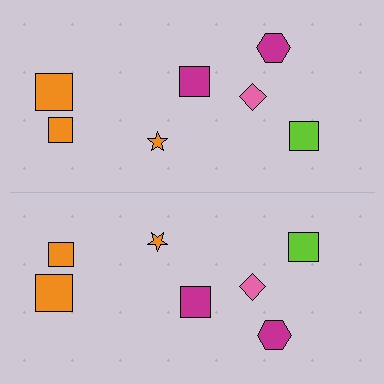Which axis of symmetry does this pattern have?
The pattern has a horizontal axis of symmetry running through the center of the image.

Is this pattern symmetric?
Yes, this pattern has bilateral (reflection) symmetry.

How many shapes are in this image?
There are 14 shapes in this image.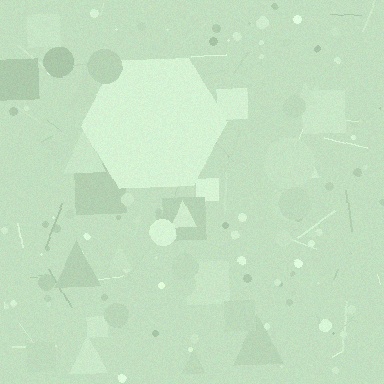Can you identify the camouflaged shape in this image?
The camouflaged shape is a hexagon.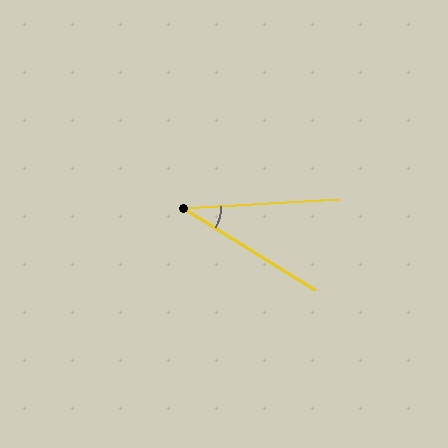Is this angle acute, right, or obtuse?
It is acute.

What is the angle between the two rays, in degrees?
Approximately 35 degrees.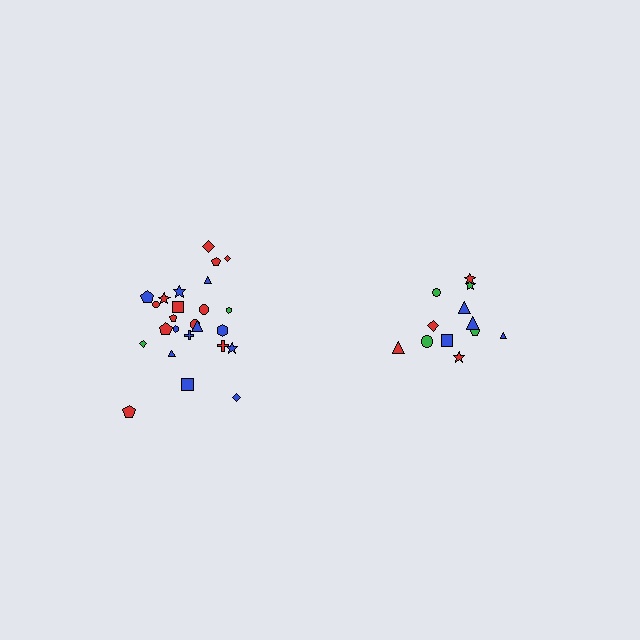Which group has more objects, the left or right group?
The left group.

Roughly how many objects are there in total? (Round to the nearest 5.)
Roughly 35 objects in total.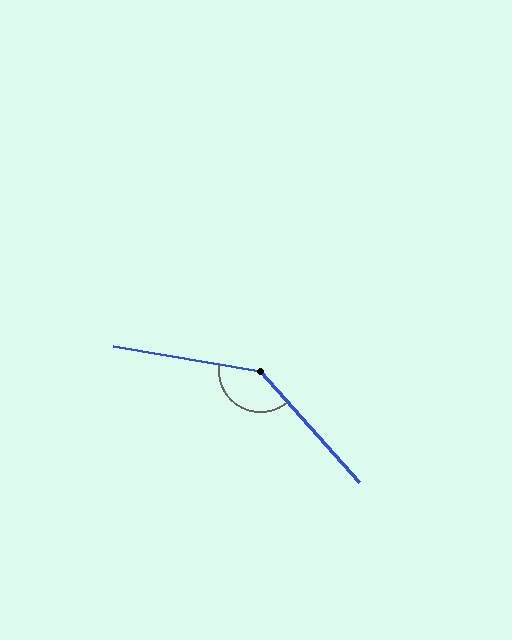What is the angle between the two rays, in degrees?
Approximately 141 degrees.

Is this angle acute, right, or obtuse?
It is obtuse.